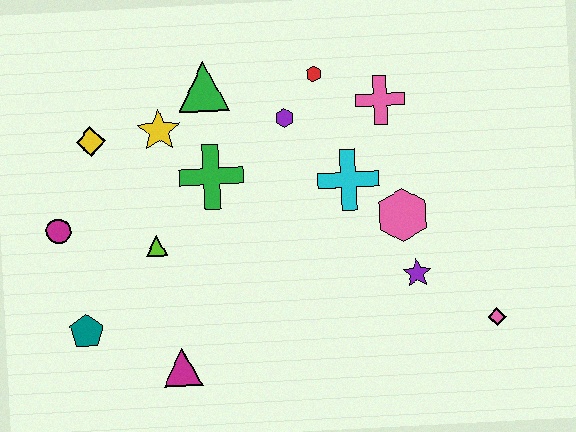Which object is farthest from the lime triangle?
The pink diamond is farthest from the lime triangle.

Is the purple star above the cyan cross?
No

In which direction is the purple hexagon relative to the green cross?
The purple hexagon is to the right of the green cross.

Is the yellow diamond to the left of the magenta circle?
No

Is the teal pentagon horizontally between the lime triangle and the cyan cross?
No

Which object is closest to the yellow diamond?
The yellow star is closest to the yellow diamond.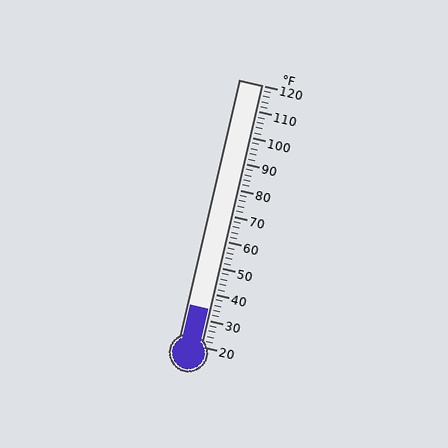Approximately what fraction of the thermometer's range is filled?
The thermometer is filled to approximately 15% of its range.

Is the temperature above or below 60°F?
The temperature is below 60°F.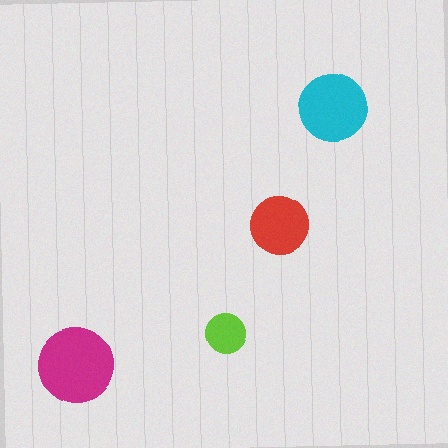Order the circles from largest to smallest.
the magenta one, the cyan one, the red one, the lime one.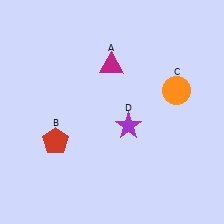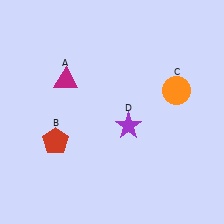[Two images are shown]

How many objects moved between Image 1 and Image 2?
1 object moved between the two images.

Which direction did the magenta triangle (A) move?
The magenta triangle (A) moved left.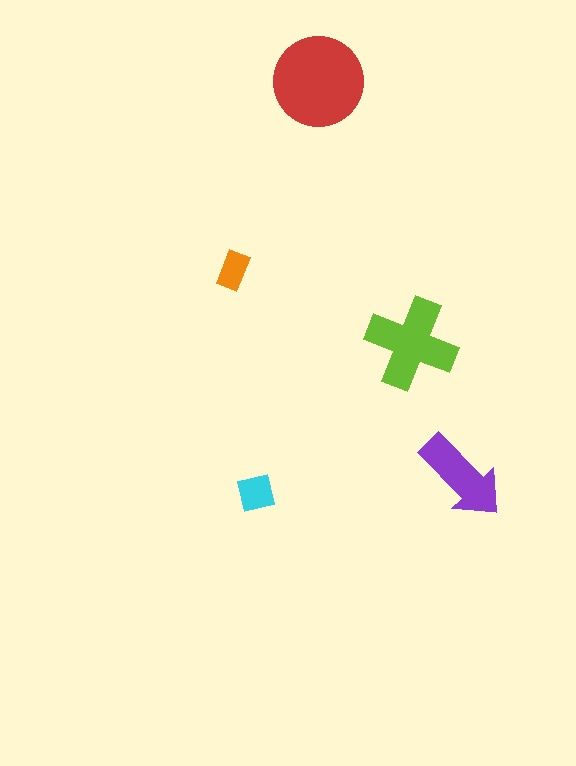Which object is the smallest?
The orange rectangle.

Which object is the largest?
The red circle.